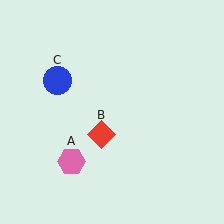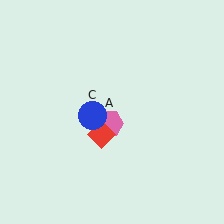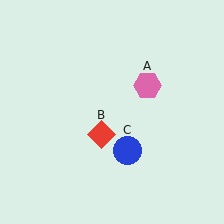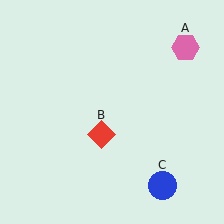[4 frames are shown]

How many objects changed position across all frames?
2 objects changed position: pink hexagon (object A), blue circle (object C).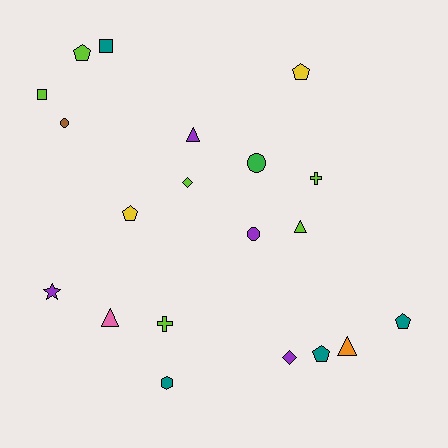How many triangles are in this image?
There are 4 triangles.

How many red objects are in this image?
There are no red objects.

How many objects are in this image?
There are 20 objects.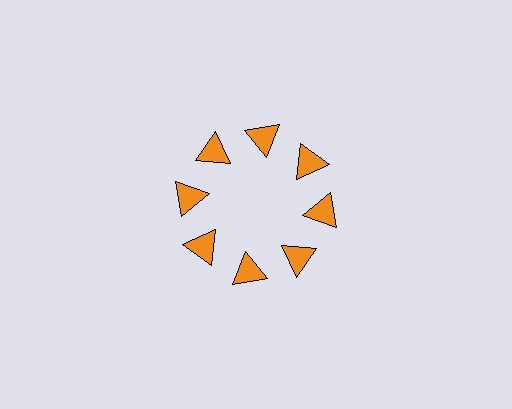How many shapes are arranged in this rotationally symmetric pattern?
There are 8 shapes, arranged in 8 groups of 1.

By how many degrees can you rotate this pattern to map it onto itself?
The pattern maps onto itself every 45 degrees of rotation.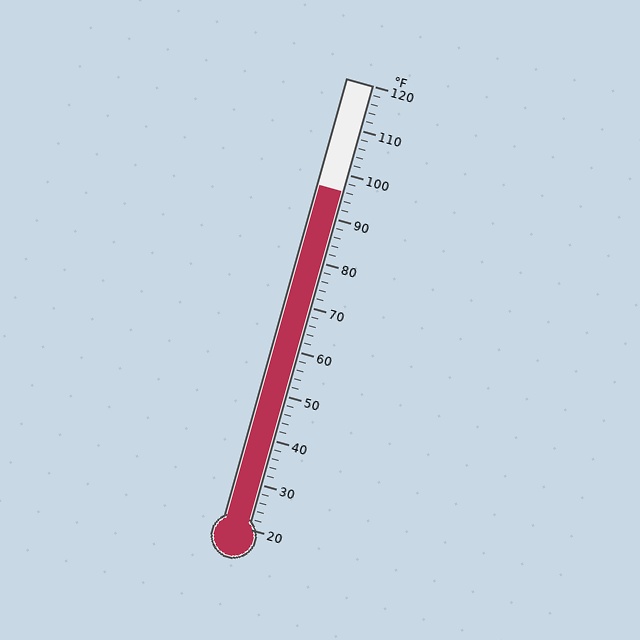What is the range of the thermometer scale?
The thermometer scale ranges from 20°F to 120°F.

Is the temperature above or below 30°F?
The temperature is above 30°F.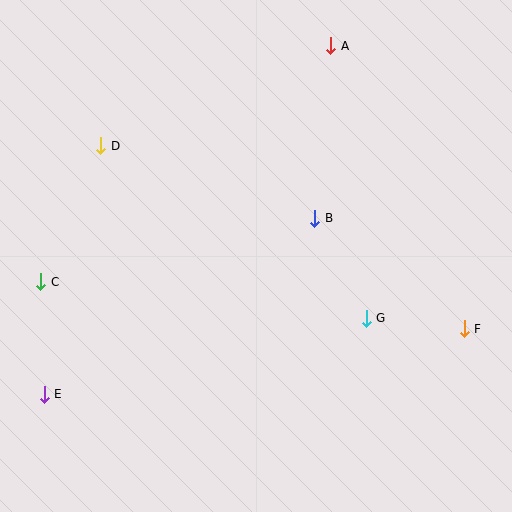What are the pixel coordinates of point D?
Point D is at (101, 146).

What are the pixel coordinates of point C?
Point C is at (41, 282).